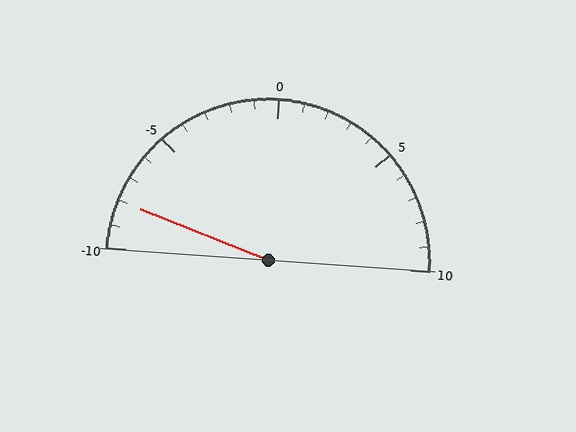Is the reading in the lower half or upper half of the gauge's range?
The reading is in the lower half of the range (-10 to 10).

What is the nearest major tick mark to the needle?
The nearest major tick mark is -10.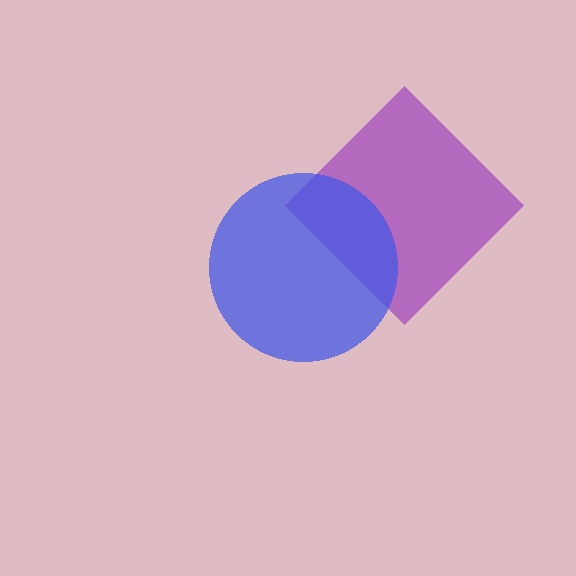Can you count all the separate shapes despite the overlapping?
Yes, there are 2 separate shapes.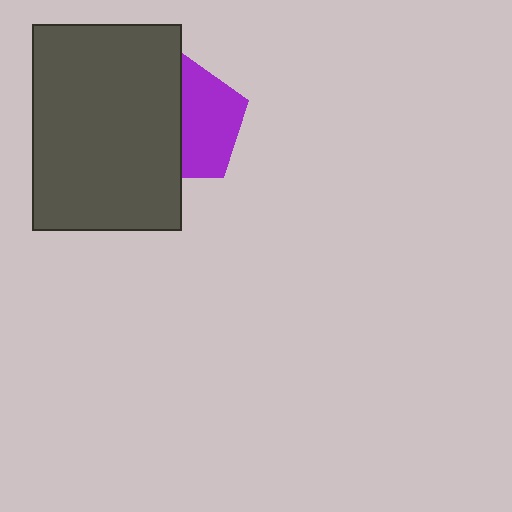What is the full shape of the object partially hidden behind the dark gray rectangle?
The partially hidden object is a purple pentagon.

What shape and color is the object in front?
The object in front is a dark gray rectangle.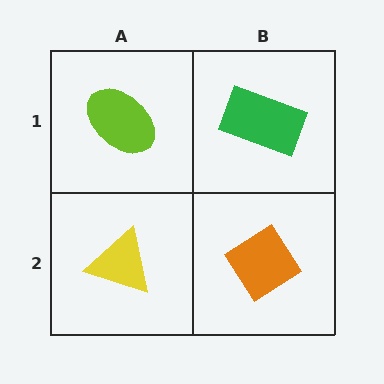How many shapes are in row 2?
2 shapes.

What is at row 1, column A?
A lime ellipse.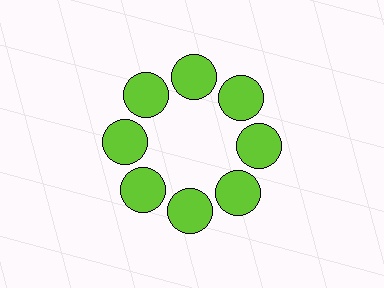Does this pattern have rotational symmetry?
Yes, this pattern has 8-fold rotational symmetry. It looks the same after rotating 45 degrees around the center.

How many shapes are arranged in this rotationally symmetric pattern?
There are 8 shapes, arranged in 8 groups of 1.